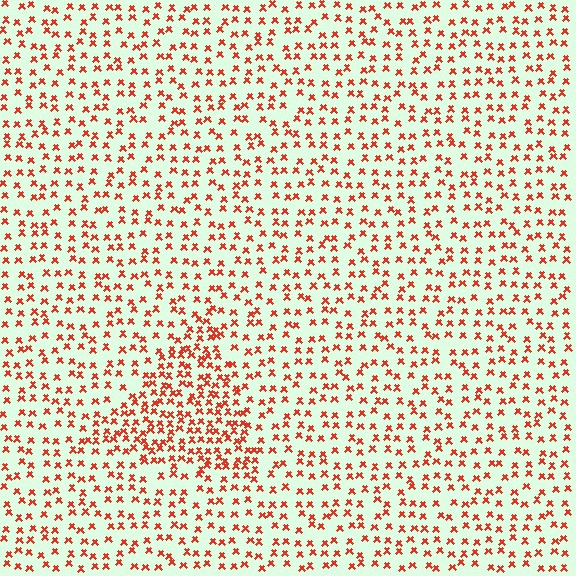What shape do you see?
I see a triangle.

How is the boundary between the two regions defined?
The boundary is defined by a change in element density (approximately 1.9x ratio). All elements are the same color, size, and shape.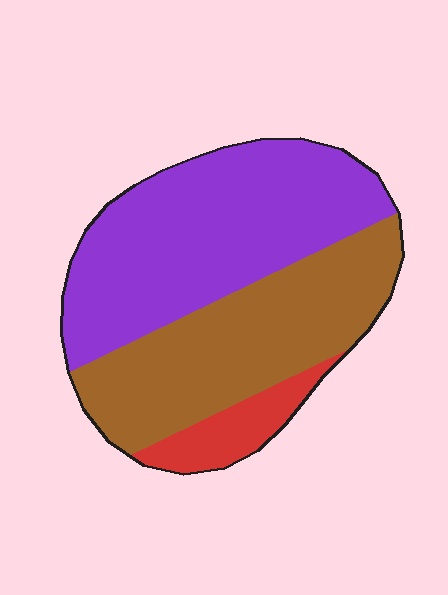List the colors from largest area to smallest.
From largest to smallest: purple, brown, red.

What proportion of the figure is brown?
Brown takes up about two fifths (2/5) of the figure.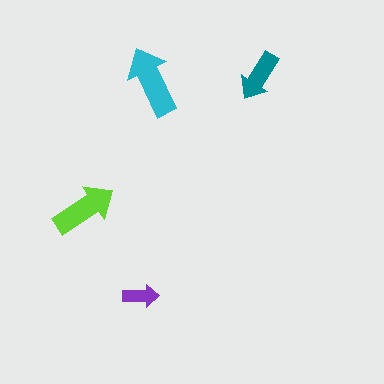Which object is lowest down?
The purple arrow is bottommost.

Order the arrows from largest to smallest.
the cyan one, the lime one, the teal one, the purple one.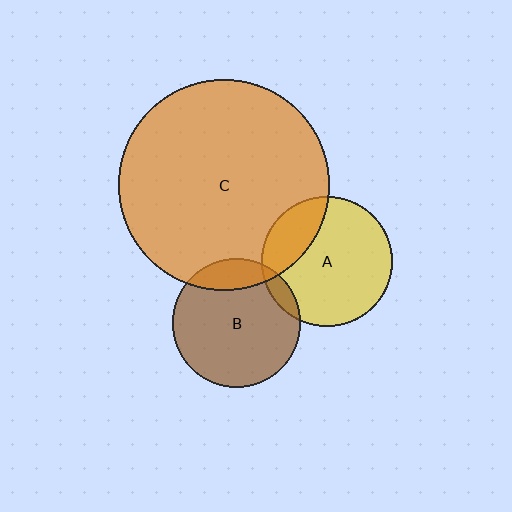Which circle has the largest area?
Circle C (orange).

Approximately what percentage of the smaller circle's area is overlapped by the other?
Approximately 25%.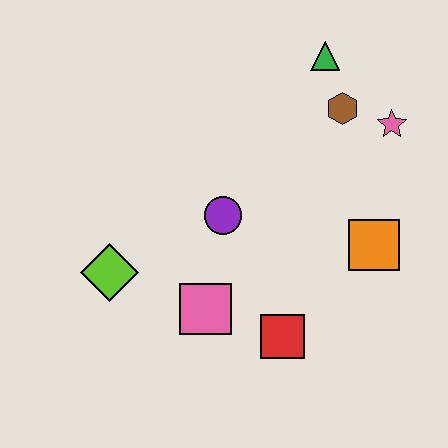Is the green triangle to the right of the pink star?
No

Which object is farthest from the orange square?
The lime diamond is farthest from the orange square.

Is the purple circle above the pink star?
No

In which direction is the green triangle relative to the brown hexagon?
The green triangle is above the brown hexagon.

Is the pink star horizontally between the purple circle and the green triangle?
No